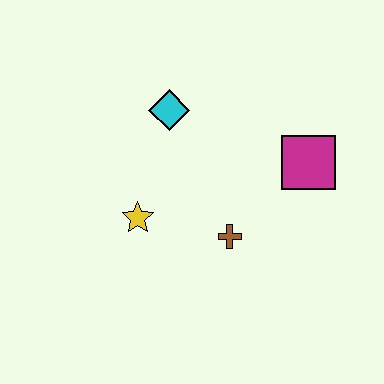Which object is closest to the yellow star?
The brown cross is closest to the yellow star.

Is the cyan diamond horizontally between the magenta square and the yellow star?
Yes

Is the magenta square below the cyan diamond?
Yes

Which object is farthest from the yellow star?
The magenta square is farthest from the yellow star.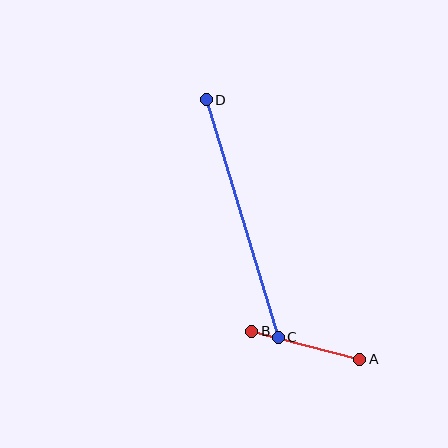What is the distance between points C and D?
The distance is approximately 248 pixels.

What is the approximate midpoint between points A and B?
The midpoint is at approximately (306, 345) pixels.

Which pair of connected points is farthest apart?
Points C and D are farthest apart.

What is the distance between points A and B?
The distance is approximately 112 pixels.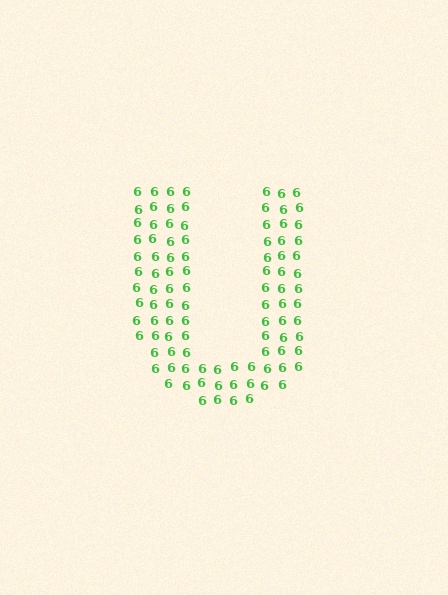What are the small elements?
The small elements are digit 6's.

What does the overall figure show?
The overall figure shows the letter U.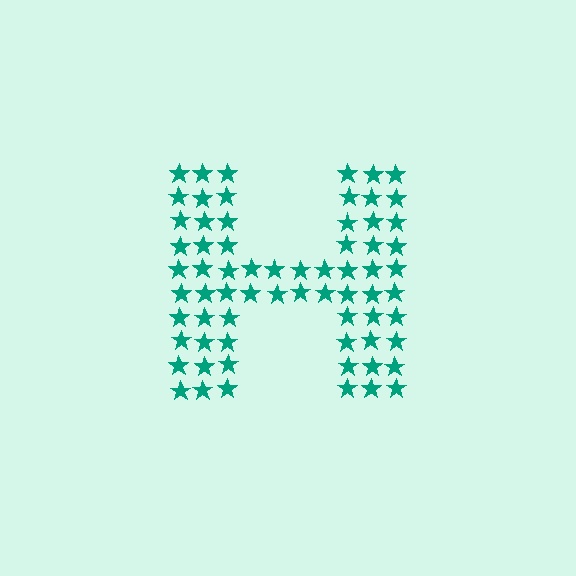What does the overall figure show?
The overall figure shows the letter H.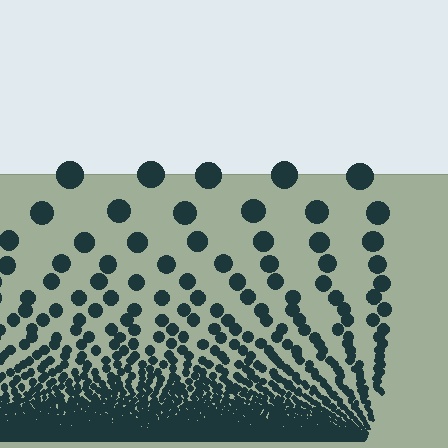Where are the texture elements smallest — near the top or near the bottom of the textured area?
Near the bottom.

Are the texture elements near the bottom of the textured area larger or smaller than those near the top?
Smaller. The gradient is inverted — elements near the bottom are smaller and denser.